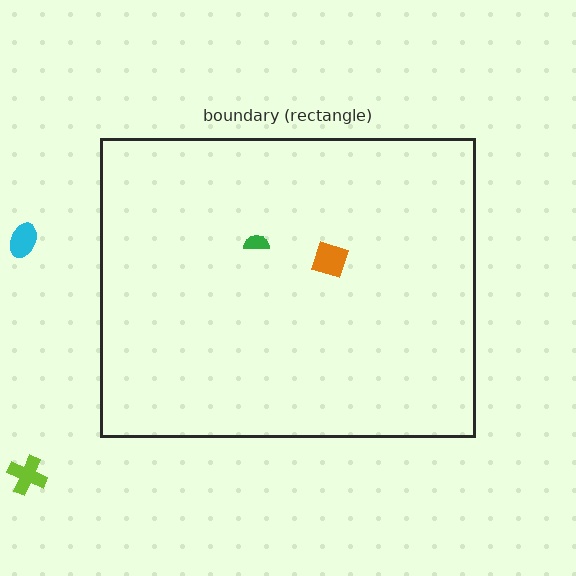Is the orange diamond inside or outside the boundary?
Inside.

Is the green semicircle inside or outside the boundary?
Inside.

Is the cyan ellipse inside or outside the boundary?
Outside.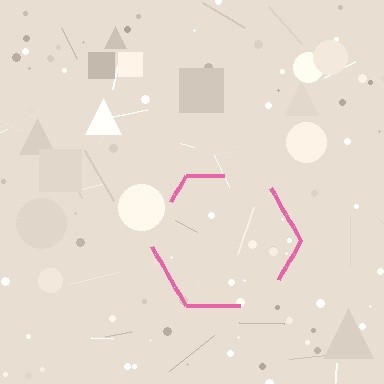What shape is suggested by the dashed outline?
The dashed outline suggests a hexagon.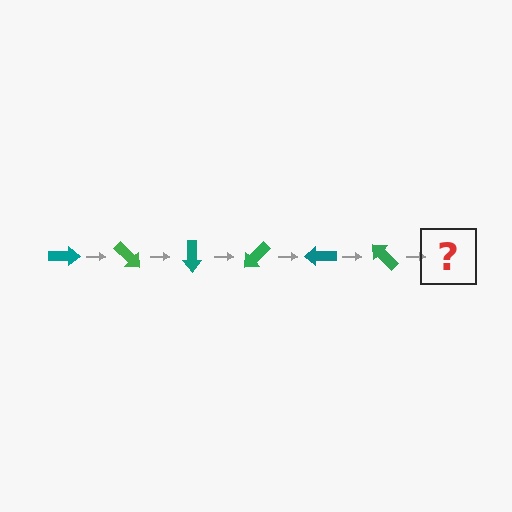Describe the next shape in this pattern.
It should be a teal arrow, rotated 270 degrees from the start.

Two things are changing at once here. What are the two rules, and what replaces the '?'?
The two rules are that it rotates 45 degrees each step and the color cycles through teal and green. The '?' should be a teal arrow, rotated 270 degrees from the start.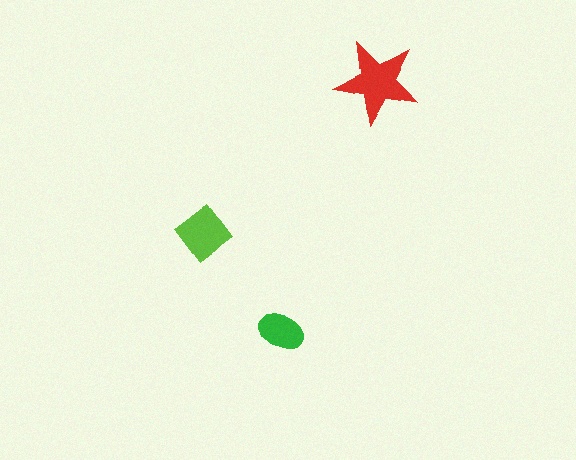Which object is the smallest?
The green ellipse.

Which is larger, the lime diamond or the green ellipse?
The lime diamond.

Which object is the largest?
The red star.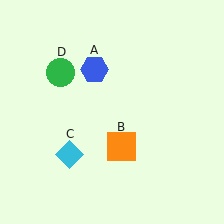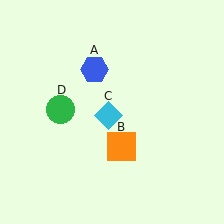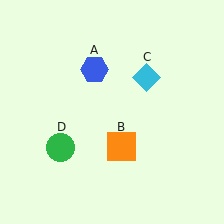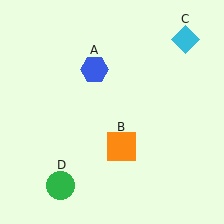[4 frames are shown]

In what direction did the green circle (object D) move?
The green circle (object D) moved down.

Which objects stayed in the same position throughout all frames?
Blue hexagon (object A) and orange square (object B) remained stationary.